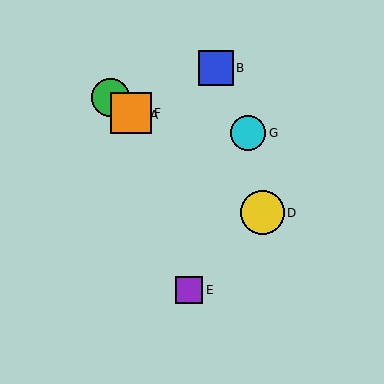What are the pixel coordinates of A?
Object A is at (134, 115).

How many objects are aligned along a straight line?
4 objects (A, C, D, F) are aligned along a straight line.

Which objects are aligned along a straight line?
Objects A, C, D, F are aligned along a straight line.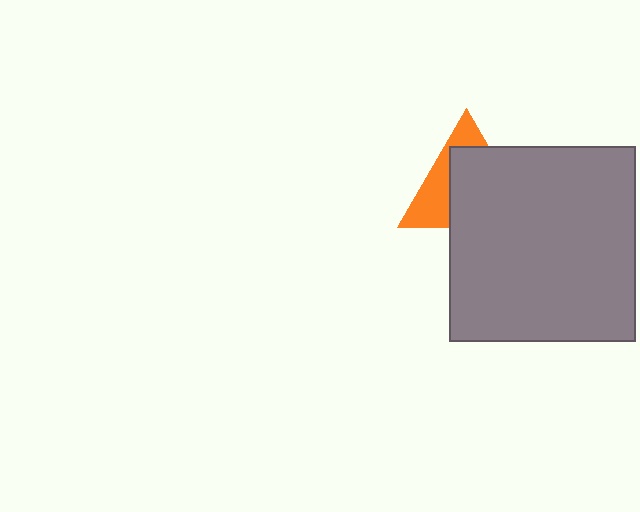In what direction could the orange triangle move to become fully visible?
The orange triangle could move toward the upper-left. That would shift it out from behind the gray rectangle entirely.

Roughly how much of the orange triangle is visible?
A small part of it is visible (roughly 38%).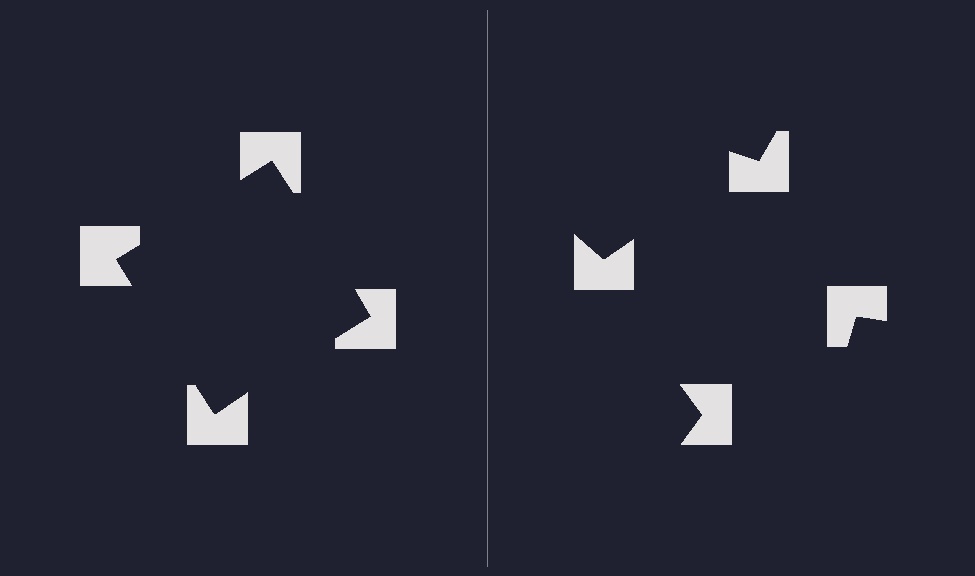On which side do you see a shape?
An illusory square appears on the left side. On the right side the wedge cuts are rotated, so no coherent shape forms.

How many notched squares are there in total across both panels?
8 — 4 on each side.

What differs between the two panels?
The notched squares are positioned identically on both sides; only the wedge orientations differ. On the left they align to a square; on the right they are misaligned.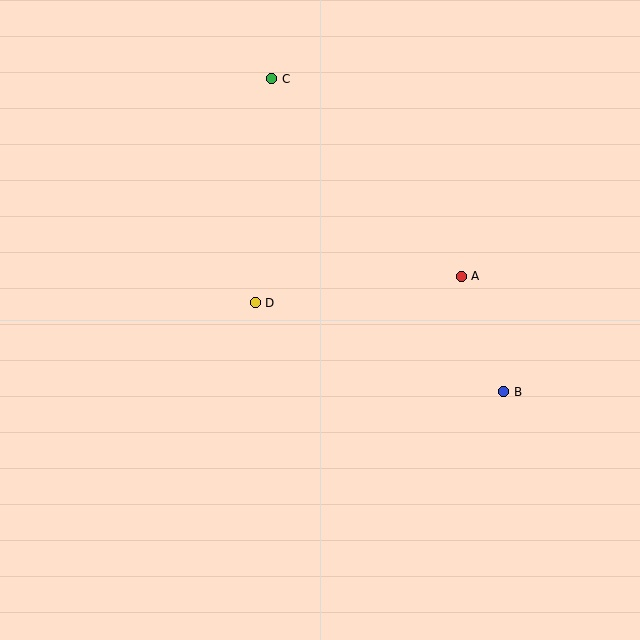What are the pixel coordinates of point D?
Point D is at (255, 303).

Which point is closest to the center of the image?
Point D at (255, 303) is closest to the center.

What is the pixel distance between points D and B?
The distance between D and B is 264 pixels.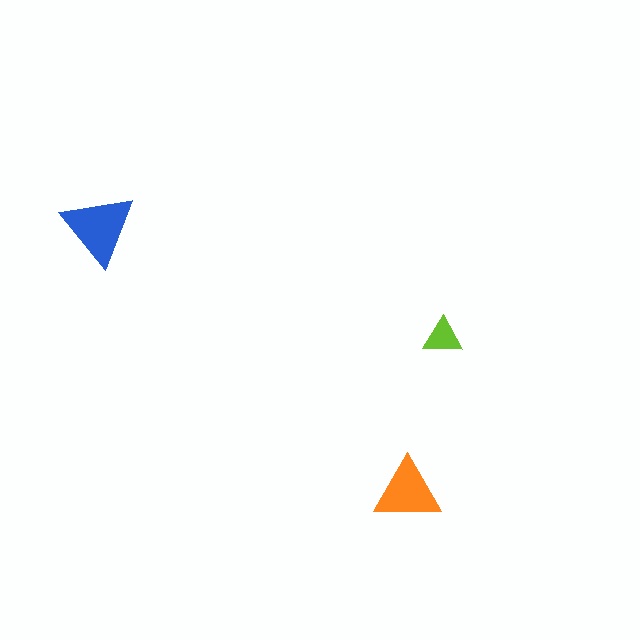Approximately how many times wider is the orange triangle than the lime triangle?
About 1.5 times wider.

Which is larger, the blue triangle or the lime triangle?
The blue one.